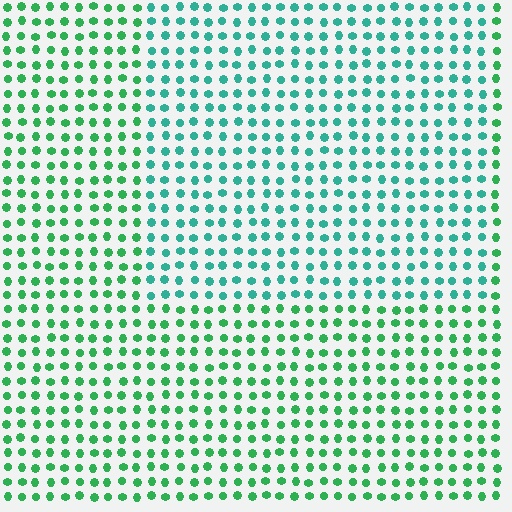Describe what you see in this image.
The image is filled with small green elements in a uniform arrangement. A rectangle-shaped region is visible where the elements are tinted to a slightly different hue, forming a subtle color boundary.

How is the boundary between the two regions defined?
The boundary is defined purely by a slight shift in hue (about 32 degrees). Spacing, size, and orientation are identical on both sides.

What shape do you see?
I see a rectangle.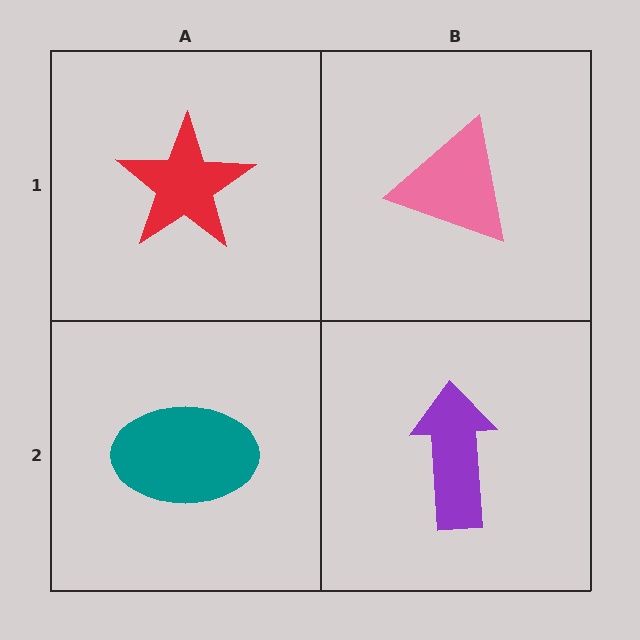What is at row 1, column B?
A pink triangle.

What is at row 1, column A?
A red star.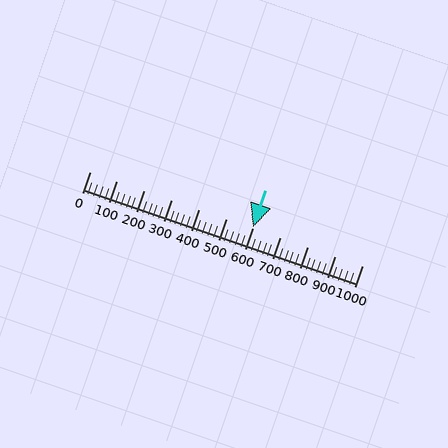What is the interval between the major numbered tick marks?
The major tick marks are spaced 100 units apart.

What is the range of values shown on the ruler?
The ruler shows values from 0 to 1000.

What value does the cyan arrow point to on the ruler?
The cyan arrow points to approximately 600.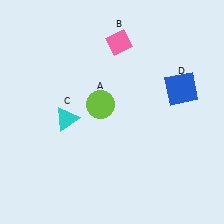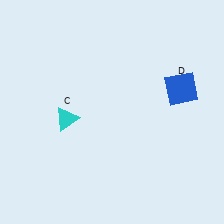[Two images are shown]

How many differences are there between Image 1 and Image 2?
There are 2 differences between the two images.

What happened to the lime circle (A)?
The lime circle (A) was removed in Image 2. It was in the top-left area of Image 1.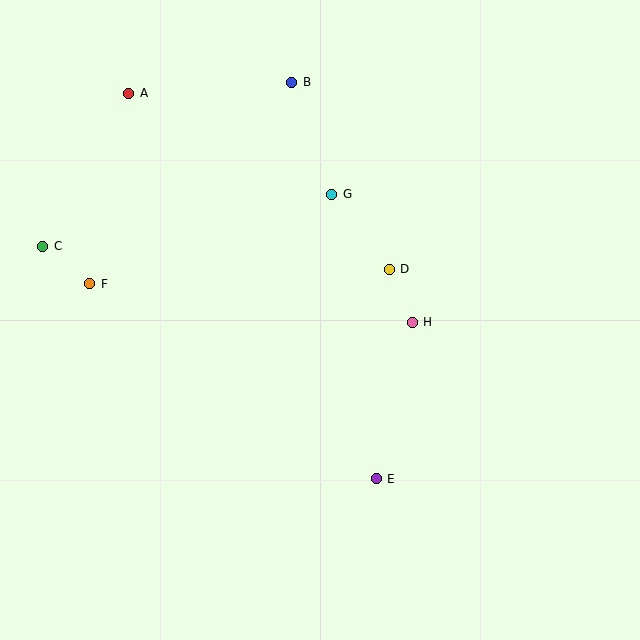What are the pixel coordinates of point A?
Point A is at (129, 93).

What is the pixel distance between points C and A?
The distance between C and A is 176 pixels.